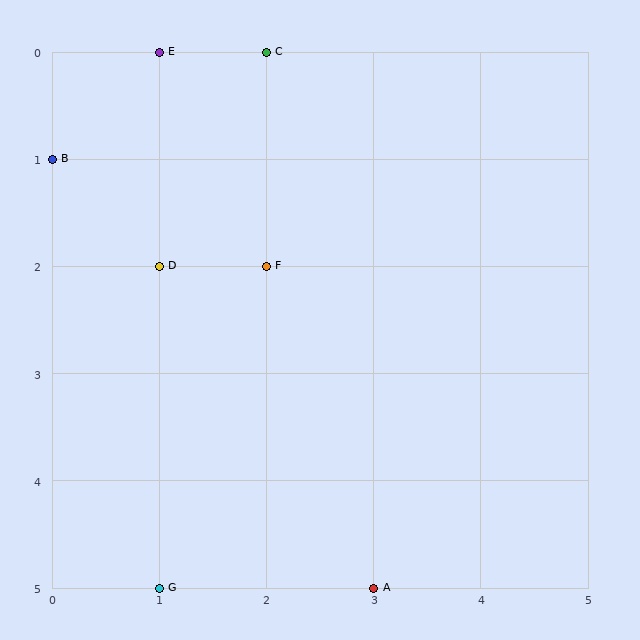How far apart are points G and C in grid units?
Points G and C are 1 column and 5 rows apart (about 5.1 grid units diagonally).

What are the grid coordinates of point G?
Point G is at grid coordinates (1, 5).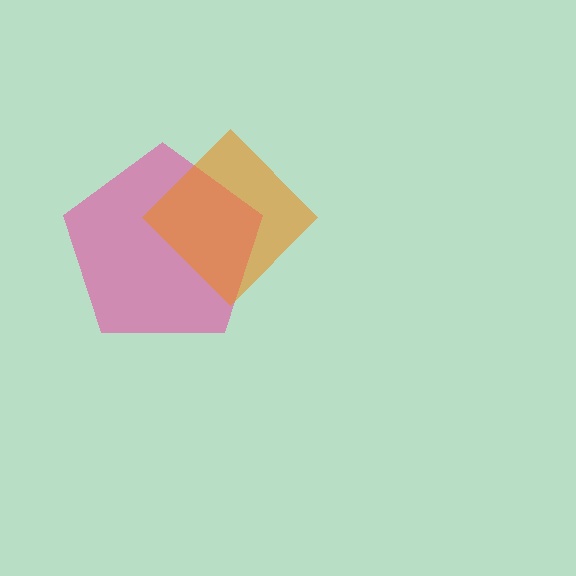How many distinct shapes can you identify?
There are 2 distinct shapes: a pink pentagon, an orange diamond.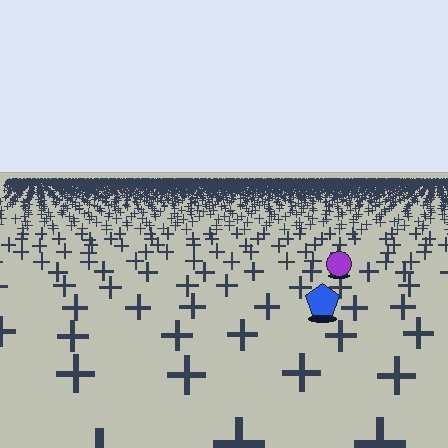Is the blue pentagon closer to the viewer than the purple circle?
Yes. The blue pentagon is closer — you can tell from the texture gradient: the ground texture is coarser near it.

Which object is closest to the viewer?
The blue pentagon is closest. The texture marks near it are larger and more spread out.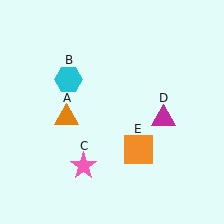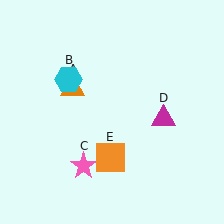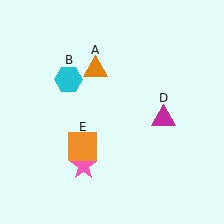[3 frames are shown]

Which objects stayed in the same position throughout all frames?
Cyan hexagon (object B) and pink star (object C) and magenta triangle (object D) remained stationary.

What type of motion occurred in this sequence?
The orange triangle (object A), orange square (object E) rotated clockwise around the center of the scene.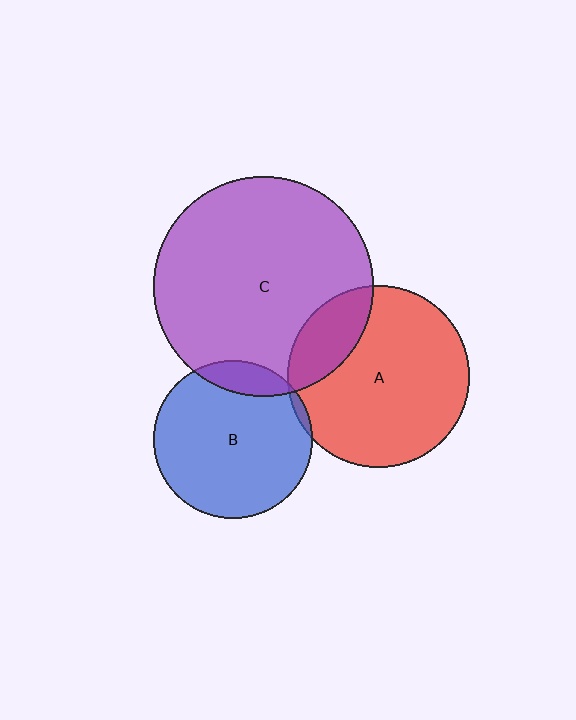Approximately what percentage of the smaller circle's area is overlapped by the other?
Approximately 20%.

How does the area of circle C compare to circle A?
Approximately 1.5 times.